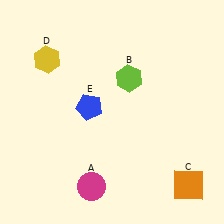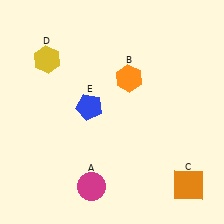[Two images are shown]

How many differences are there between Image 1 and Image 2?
There is 1 difference between the two images.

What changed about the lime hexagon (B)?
In Image 1, B is lime. In Image 2, it changed to orange.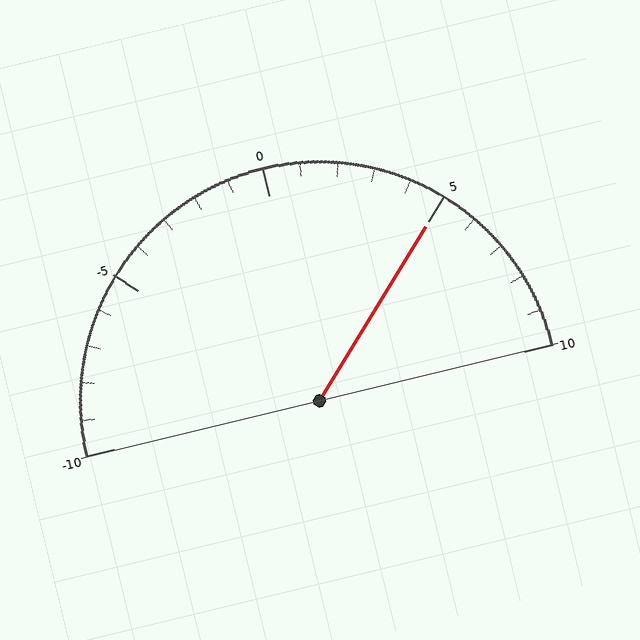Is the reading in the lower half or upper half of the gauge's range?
The reading is in the upper half of the range (-10 to 10).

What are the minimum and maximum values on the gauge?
The gauge ranges from -10 to 10.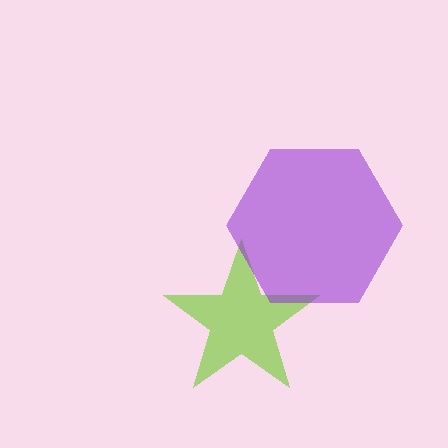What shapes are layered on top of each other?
The layered shapes are: a lime star, a purple hexagon.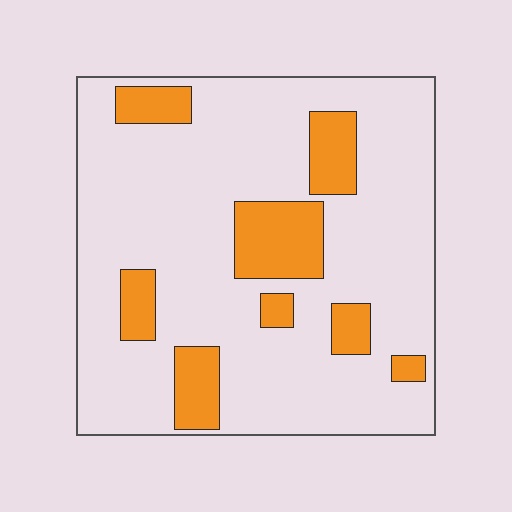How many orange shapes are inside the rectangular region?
8.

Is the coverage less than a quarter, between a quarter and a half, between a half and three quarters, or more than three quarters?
Less than a quarter.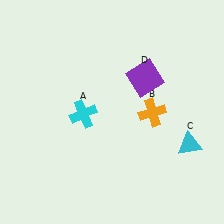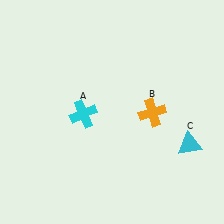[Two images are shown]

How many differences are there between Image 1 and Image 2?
There is 1 difference between the two images.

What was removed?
The purple square (D) was removed in Image 2.